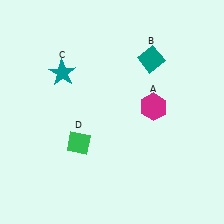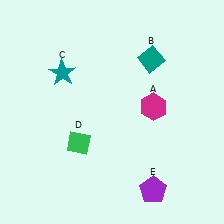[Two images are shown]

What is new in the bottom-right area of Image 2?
A purple pentagon (E) was added in the bottom-right area of Image 2.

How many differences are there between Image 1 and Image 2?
There is 1 difference between the two images.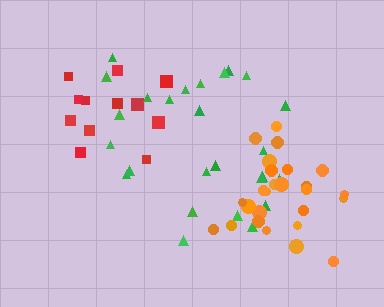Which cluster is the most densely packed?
Orange.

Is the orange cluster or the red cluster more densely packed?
Orange.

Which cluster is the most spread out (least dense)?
Green.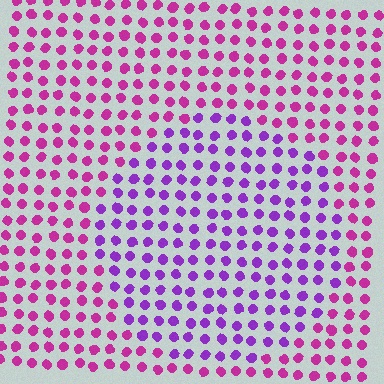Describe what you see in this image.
The image is filled with small magenta elements in a uniform arrangement. A circle-shaped region is visible where the elements are tinted to a slightly different hue, forming a subtle color boundary.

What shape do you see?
I see a circle.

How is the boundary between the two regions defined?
The boundary is defined purely by a slight shift in hue (about 37 degrees). Spacing, size, and orientation are identical on both sides.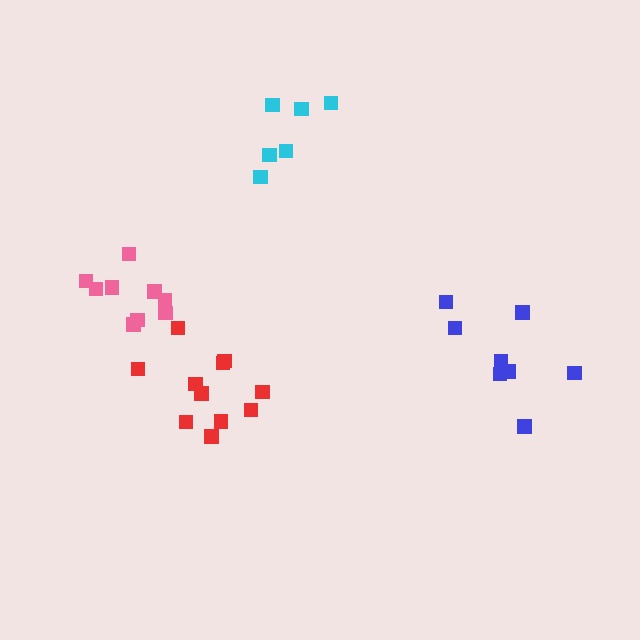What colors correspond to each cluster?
The clusters are colored: cyan, red, pink, blue.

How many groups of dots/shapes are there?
There are 4 groups.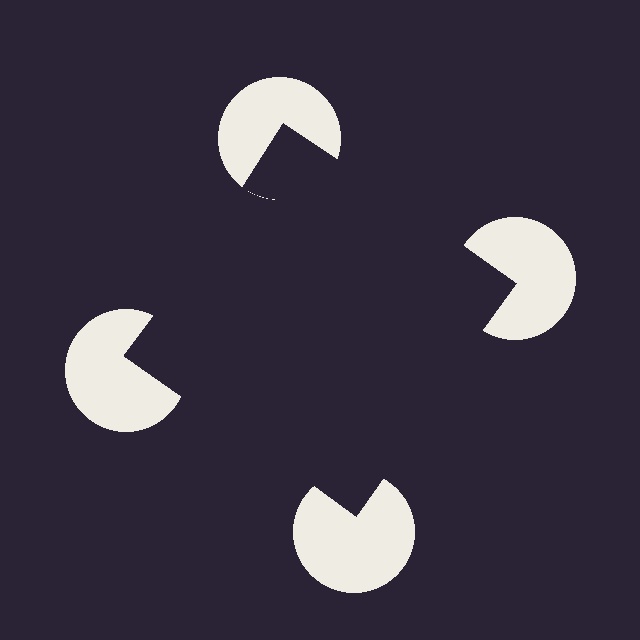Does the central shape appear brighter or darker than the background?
It typically appears slightly darker than the background, even though no actual brightness change is drawn.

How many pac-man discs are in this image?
There are 4 — one at each vertex of the illusory square.